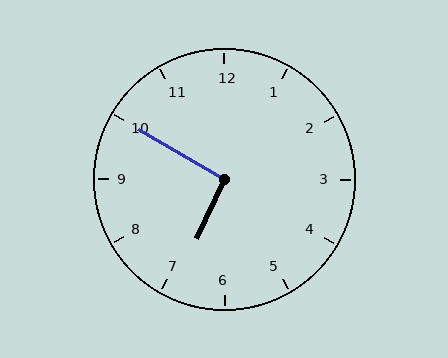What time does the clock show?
6:50.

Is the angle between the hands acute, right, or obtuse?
It is right.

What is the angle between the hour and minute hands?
Approximately 95 degrees.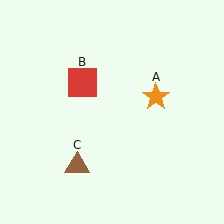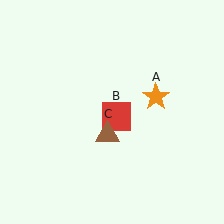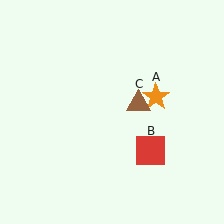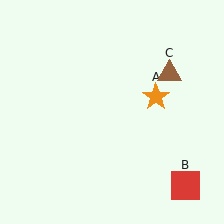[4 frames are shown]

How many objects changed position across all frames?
2 objects changed position: red square (object B), brown triangle (object C).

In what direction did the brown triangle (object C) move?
The brown triangle (object C) moved up and to the right.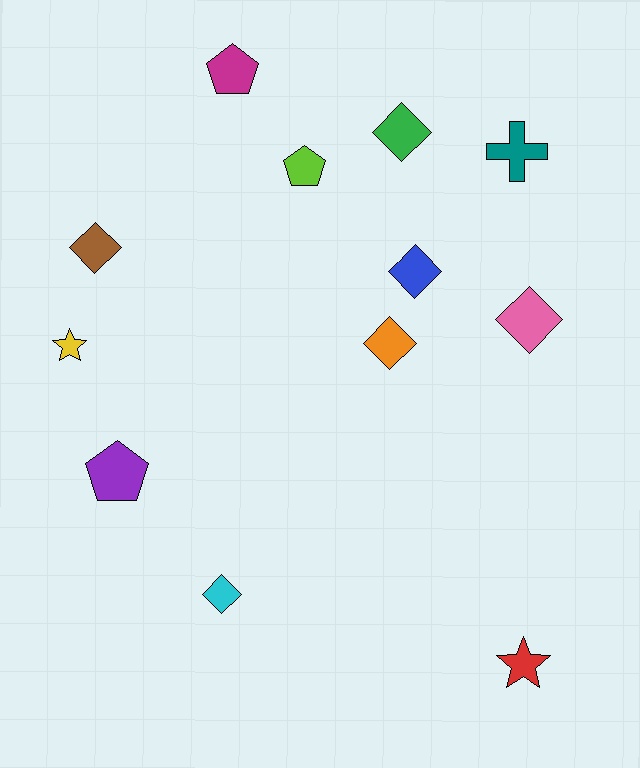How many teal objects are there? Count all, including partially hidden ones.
There is 1 teal object.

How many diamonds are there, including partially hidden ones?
There are 6 diamonds.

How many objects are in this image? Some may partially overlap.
There are 12 objects.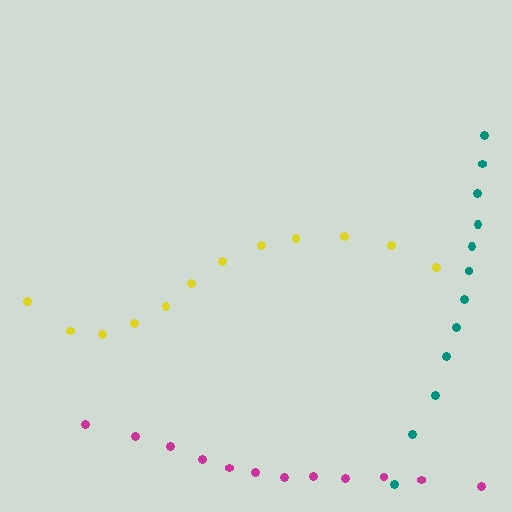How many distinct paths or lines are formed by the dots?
There are 3 distinct paths.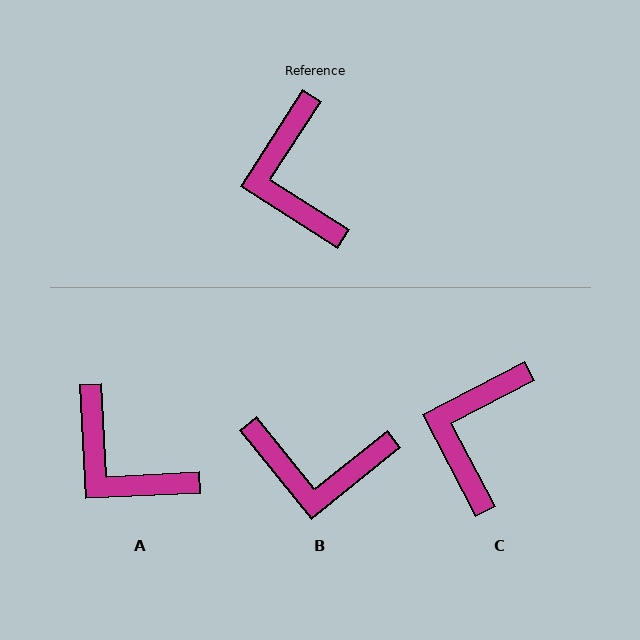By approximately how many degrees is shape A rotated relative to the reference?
Approximately 35 degrees counter-clockwise.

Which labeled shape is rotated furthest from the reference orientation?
B, about 72 degrees away.